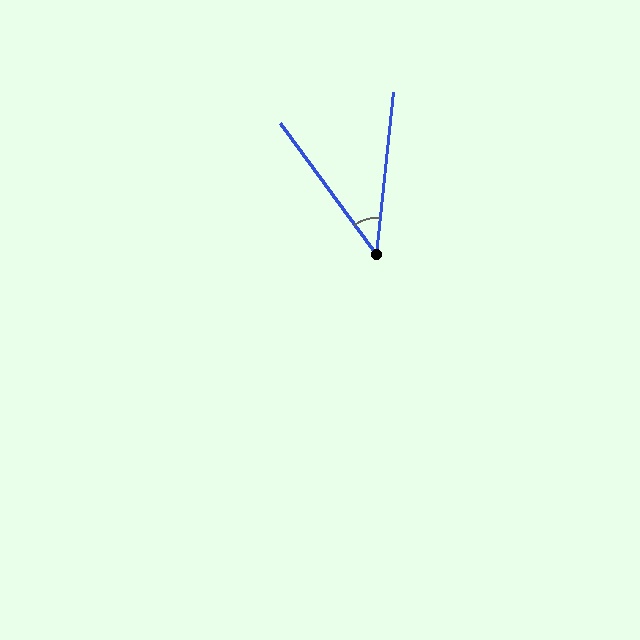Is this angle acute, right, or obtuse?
It is acute.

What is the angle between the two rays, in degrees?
Approximately 42 degrees.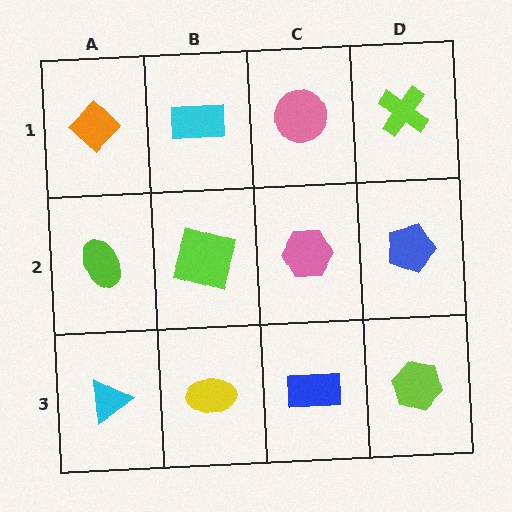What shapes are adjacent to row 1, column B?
A lime square (row 2, column B), an orange diamond (row 1, column A), a pink circle (row 1, column C).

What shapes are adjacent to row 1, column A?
A lime ellipse (row 2, column A), a cyan rectangle (row 1, column B).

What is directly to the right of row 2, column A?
A lime square.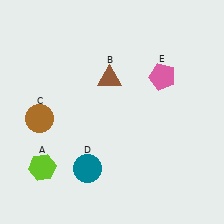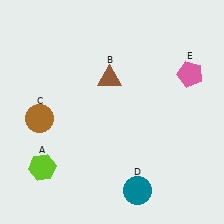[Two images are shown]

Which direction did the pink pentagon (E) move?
The pink pentagon (E) moved right.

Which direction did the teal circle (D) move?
The teal circle (D) moved right.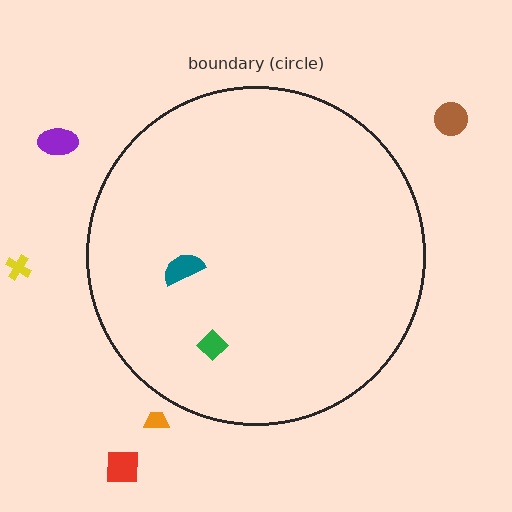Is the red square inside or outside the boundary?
Outside.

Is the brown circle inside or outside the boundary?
Outside.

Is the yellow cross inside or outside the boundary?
Outside.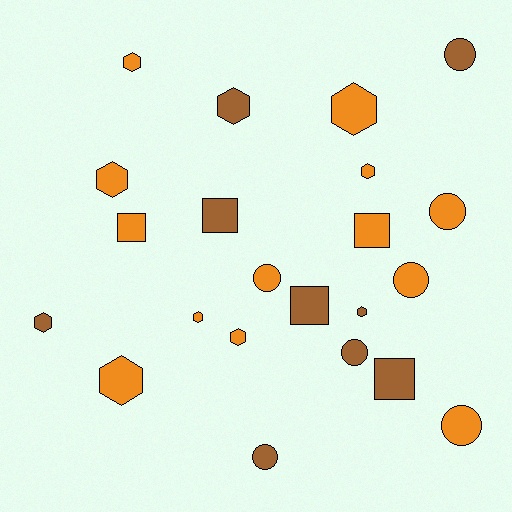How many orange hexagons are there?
There are 7 orange hexagons.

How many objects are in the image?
There are 22 objects.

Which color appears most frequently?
Orange, with 13 objects.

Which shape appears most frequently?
Hexagon, with 10 objects.